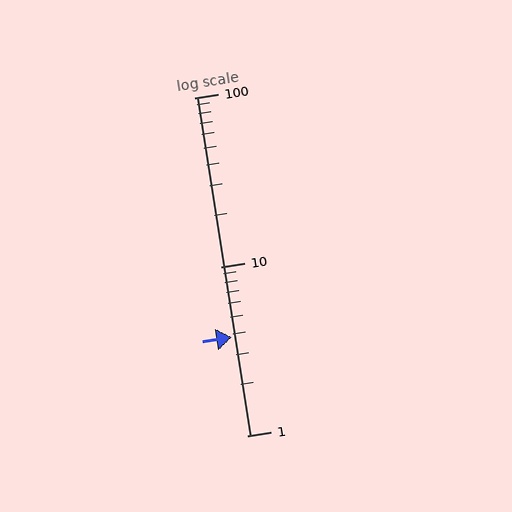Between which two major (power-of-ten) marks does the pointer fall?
The pointer is between 1 and 10.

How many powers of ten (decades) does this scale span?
The scale spans 2 decades, from 1 to 100.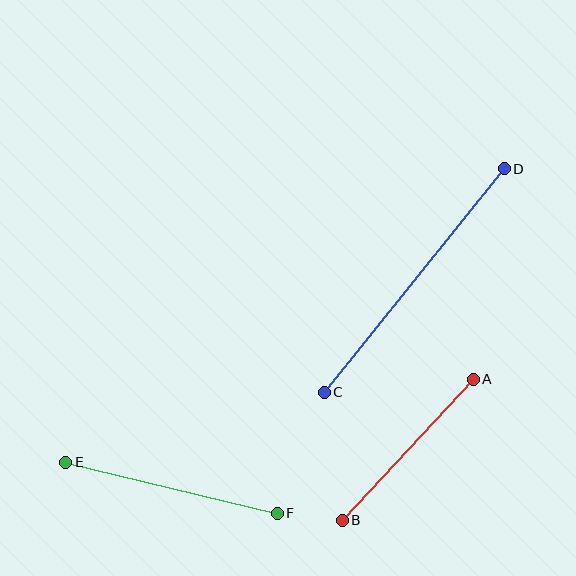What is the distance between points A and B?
The distance is approximately 192 pixels.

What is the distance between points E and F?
The distance is approximately 217 pixels.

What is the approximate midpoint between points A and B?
The midpoint is at approximately (408, 450) pixels.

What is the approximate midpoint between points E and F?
The midpoint is at approximately (171, 488) pixels.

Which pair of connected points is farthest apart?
Points C and D are farthest apart.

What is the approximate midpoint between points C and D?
The midpoint is at approximately (414, 280) pixels.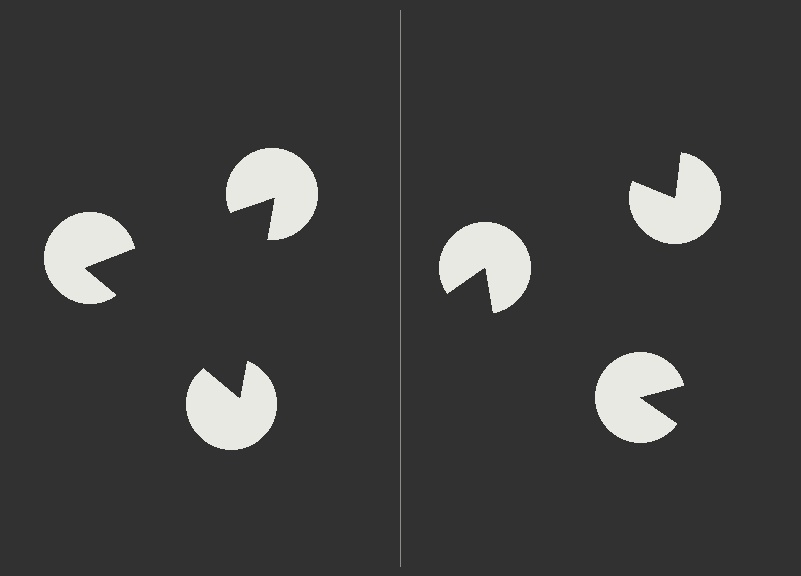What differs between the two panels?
The pac-man discs are positioned identically on both sides; only the wedge orientations differ. On the left they align to a triangle; on the right they are misaligned.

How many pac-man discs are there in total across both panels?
6 — 3 on each side.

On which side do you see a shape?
An illusory triangle appears on the left side. On the right side the wedge cuts are rotated, so no coherent shape forms.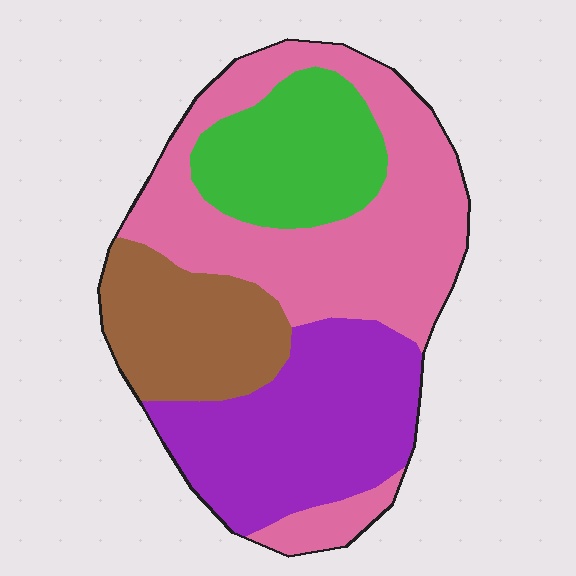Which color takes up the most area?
Pink, at roughly 40%.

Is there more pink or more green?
Pink.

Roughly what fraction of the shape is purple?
Purple takes up about one quarter (1/4) of the shape.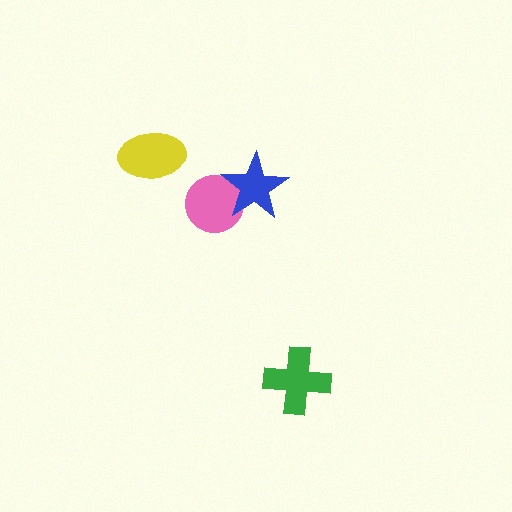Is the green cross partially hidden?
No, no other shape covers it.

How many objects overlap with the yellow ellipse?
0 objects overlap with the yellow ellipse.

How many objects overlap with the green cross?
0 objects overlap with the green cross.